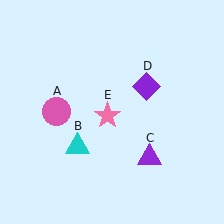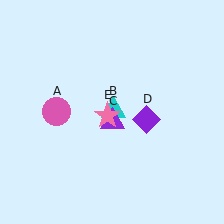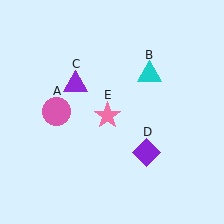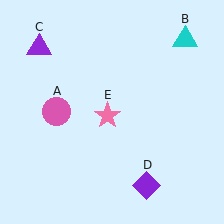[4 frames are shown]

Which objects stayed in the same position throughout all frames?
Pink circle (object A) and pink star (object E) remained stationary.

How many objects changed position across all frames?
3 objects changed position: cyan triangle (object B), purple triangle (object C), purple diamond (object D).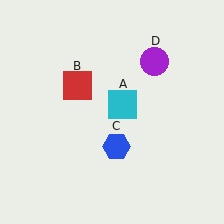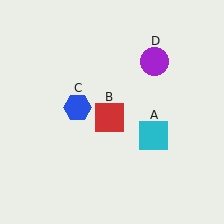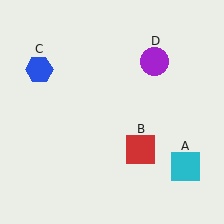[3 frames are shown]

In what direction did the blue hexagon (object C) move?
The blue hexagon (object C) moved up and to the left.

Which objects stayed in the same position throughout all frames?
Purple circle (object D) remained stationary.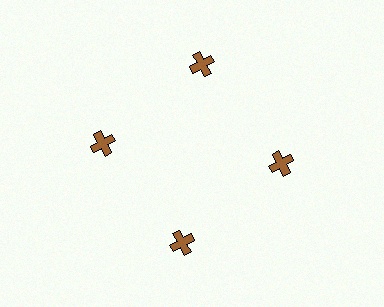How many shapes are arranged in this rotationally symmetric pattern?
There are 4 shapes, arranged in 4 groups of 1.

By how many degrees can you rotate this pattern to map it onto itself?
The pattern maps onto itself every 90 degrees of rotation.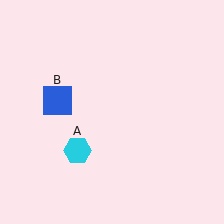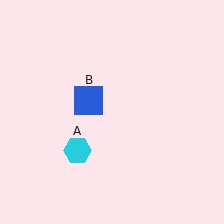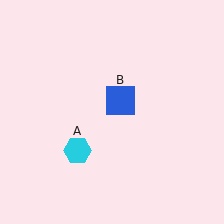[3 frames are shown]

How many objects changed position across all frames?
1 object changed position: blue square (object B).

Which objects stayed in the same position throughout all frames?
Cyan hexagon (object A) remained stationary.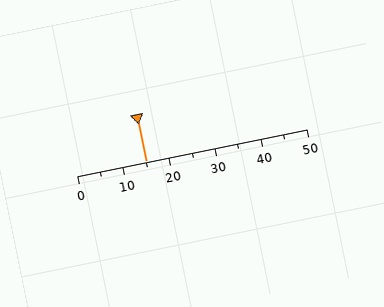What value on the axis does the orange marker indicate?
The marker indicates approximately 15.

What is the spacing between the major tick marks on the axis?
The major ticks are spaced 10 apart.